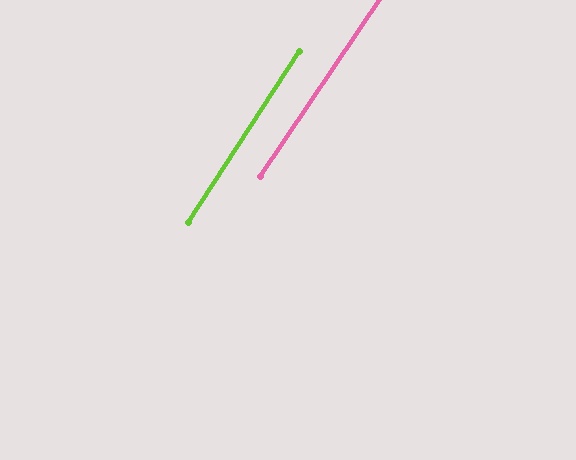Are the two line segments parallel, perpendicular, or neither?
Parallel — their directions differ by only 0.8°.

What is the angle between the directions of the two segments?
Approximately 1 degree.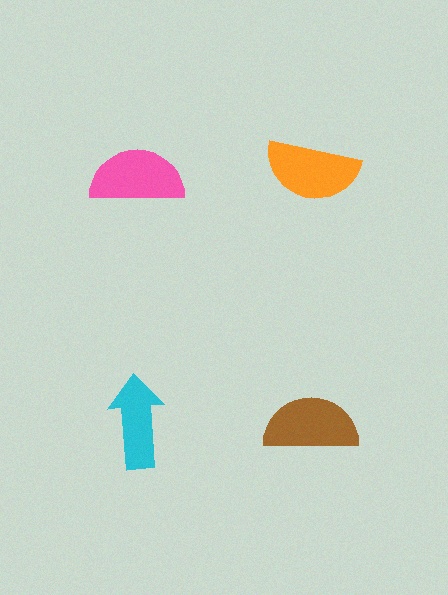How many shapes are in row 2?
2 shapes.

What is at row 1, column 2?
An orange semicircle.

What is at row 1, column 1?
A pink semicircle.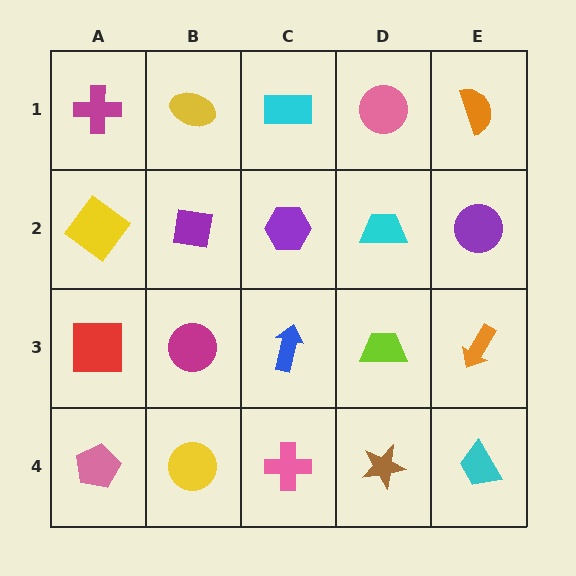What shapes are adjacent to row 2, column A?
A magenta cross (row 1, column A), a red square (row 3, column A), a purple square (row 2, column B).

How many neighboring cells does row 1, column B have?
3.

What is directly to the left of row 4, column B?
A pink pentagon.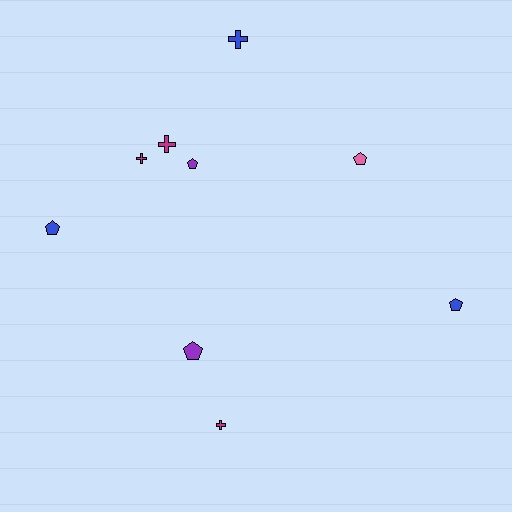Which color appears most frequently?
Blue, with 3 objects.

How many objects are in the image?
There are 9 objects.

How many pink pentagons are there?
There is 1 pink pentagon.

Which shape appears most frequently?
Pentagon, with 5 objects.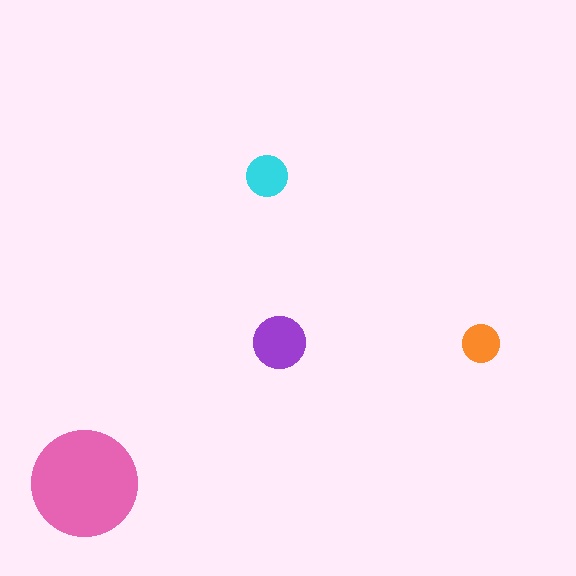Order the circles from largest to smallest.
the pink one, the purple one, the cyan one, the orange one.